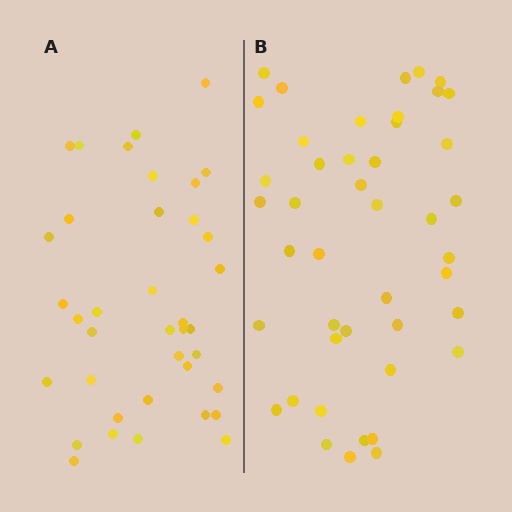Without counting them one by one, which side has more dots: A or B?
Region B (the right region) has more dots.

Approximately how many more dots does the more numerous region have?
Region B has about 6 more dots than region A.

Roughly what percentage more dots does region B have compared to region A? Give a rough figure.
About 15% more.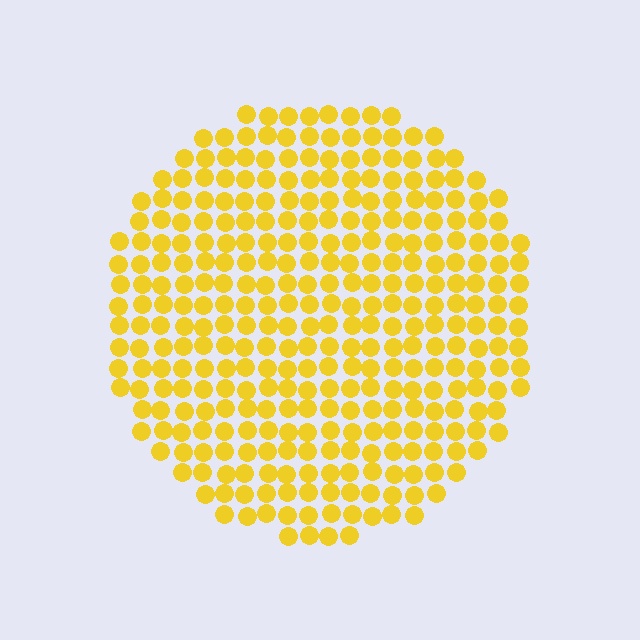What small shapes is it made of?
It is made of small circles.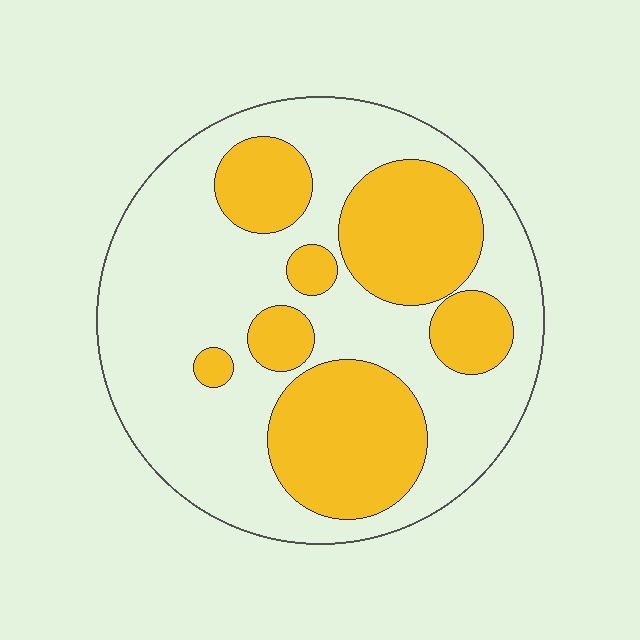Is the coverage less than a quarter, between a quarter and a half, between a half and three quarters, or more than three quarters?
Between a quarter and a half.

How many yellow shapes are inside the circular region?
7.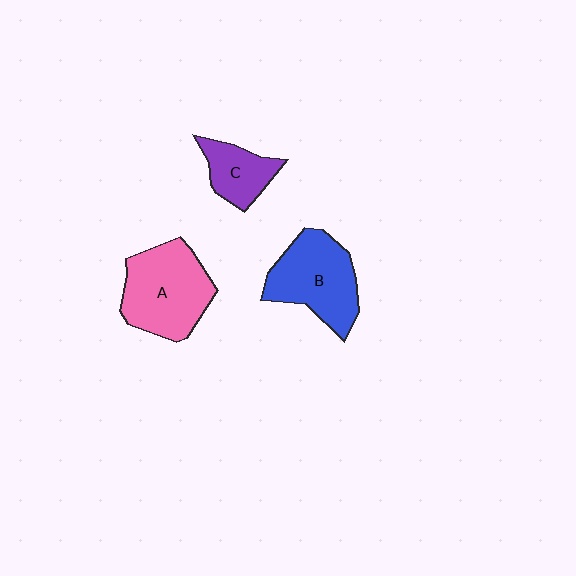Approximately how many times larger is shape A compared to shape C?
Approximately 2.0 times.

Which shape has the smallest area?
Shape C (purple).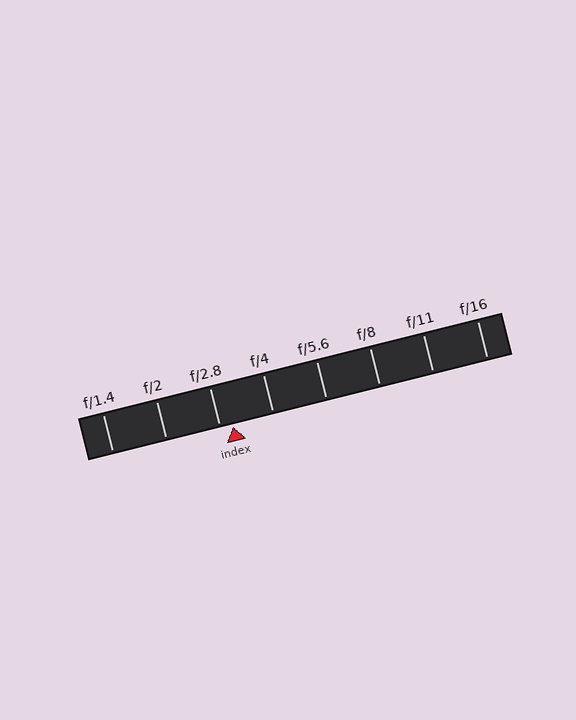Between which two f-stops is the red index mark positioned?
The index mark is between f/2.8 and f/4.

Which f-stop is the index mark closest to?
The index mark is closest to f/2.8.